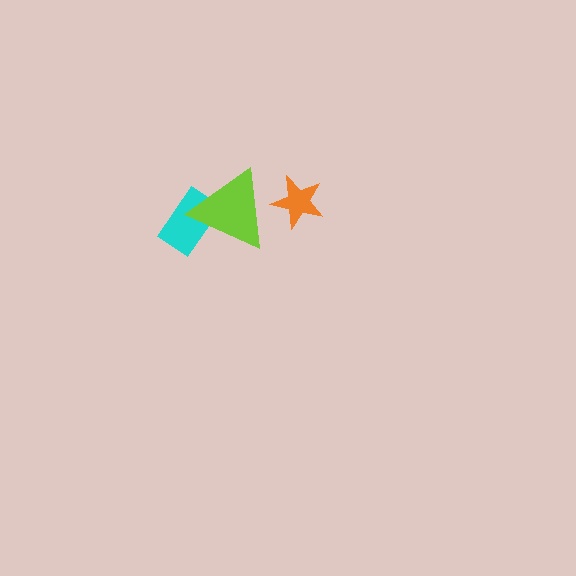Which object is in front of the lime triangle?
The orange star is in front of the lime triangle.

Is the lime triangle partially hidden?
Yes, it is partially covered by another shape.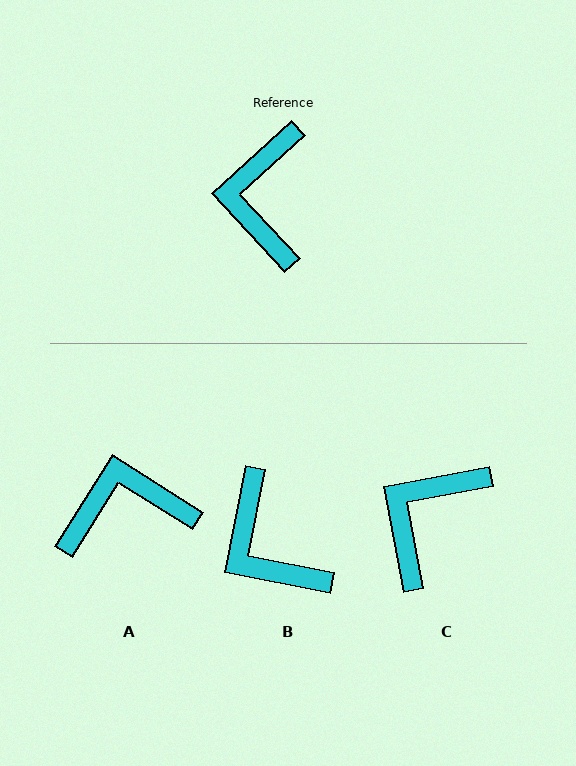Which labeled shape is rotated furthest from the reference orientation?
A, about 75 degrees away.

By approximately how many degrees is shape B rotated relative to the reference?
Approximately 36 degrees counter-clockwise.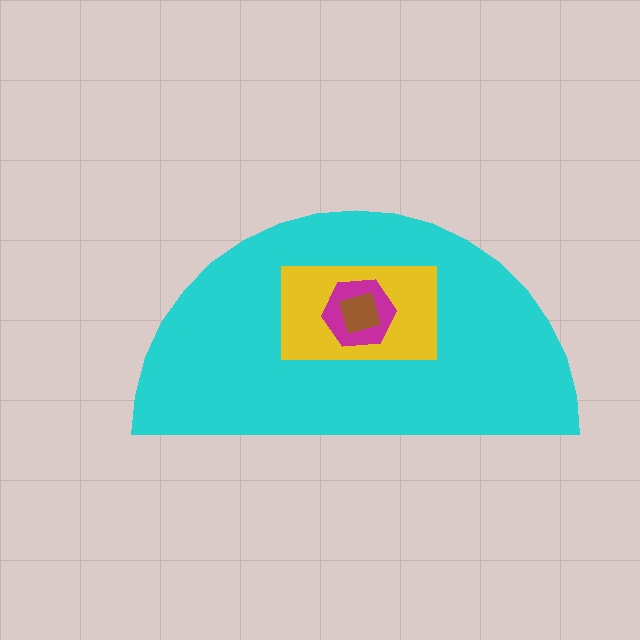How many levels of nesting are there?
4.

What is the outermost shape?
The cyan semicircle.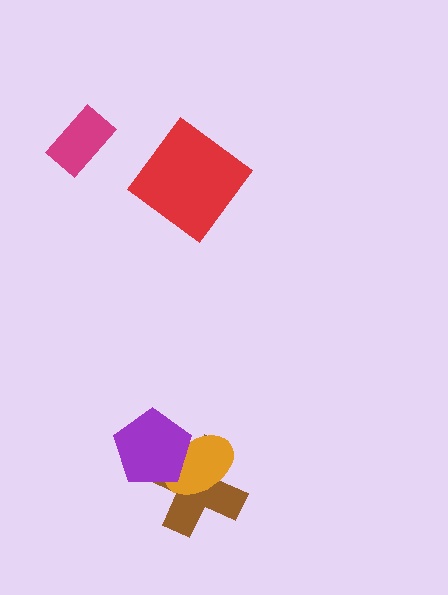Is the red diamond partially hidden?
No, no other shape covers it.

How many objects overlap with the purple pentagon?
2 objects overlap with the purple pentagon.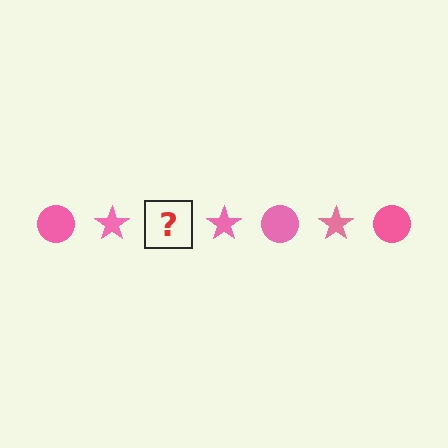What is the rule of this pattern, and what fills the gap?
The rule is that the pattern cycles through circle, star shapes in pink. The gap should be filled with a pink circle.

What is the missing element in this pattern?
The missing element is a pink circle.